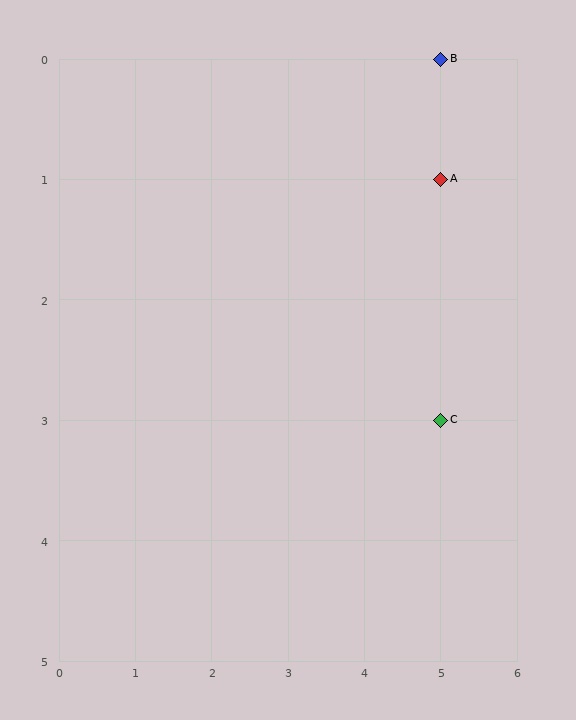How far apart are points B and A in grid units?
Points B and A are 1 row apart.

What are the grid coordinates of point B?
Point B is at grid coordinates (5, 0).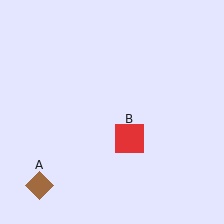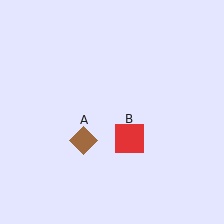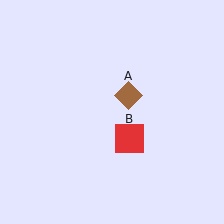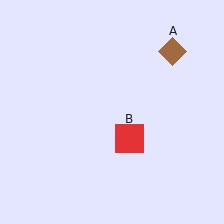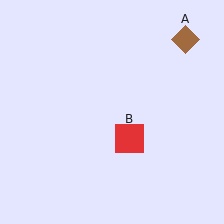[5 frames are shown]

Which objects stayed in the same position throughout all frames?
Red square (object B) remained stationary.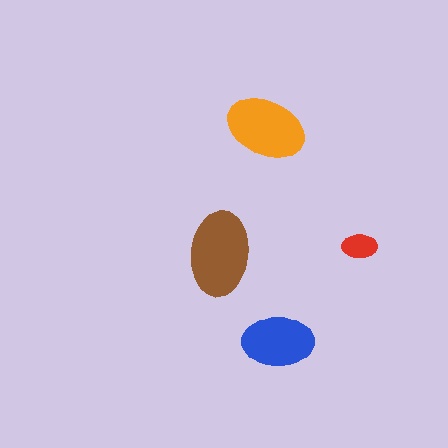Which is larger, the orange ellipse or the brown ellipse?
The brown one.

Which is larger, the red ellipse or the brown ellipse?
The brown one.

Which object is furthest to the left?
The brown ellipse is leftmost.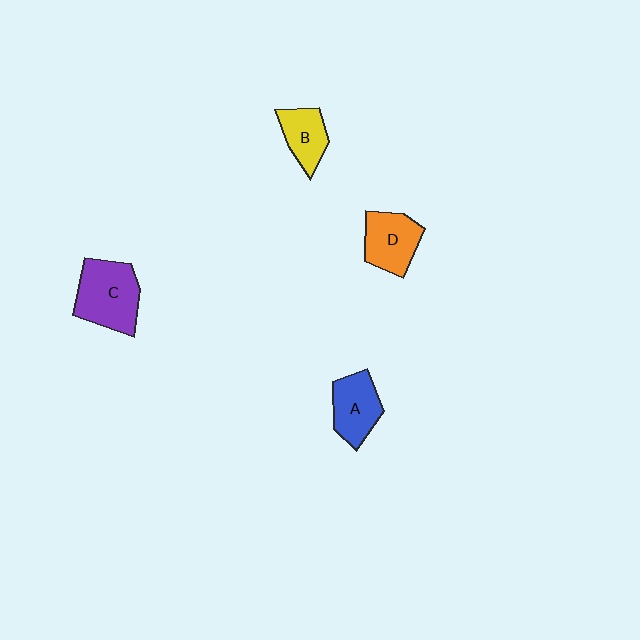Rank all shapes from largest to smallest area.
From largest to smallest: C (purple), D (orange), A (blue), B (yellow).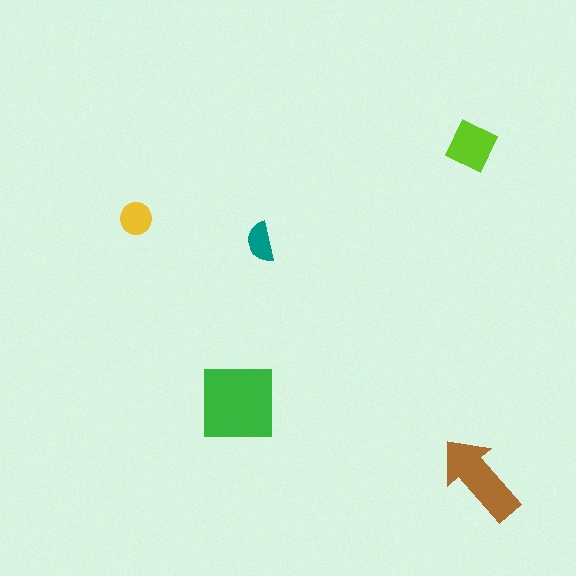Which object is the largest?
The green square.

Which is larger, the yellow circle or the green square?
The green square.